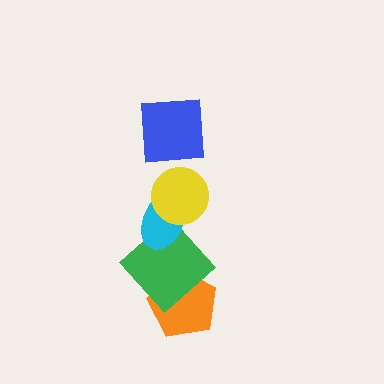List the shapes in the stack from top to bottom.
From top to bottom: the blue square, the yellow circle, the cyan ellipse, the green diamond, the orange pentagon.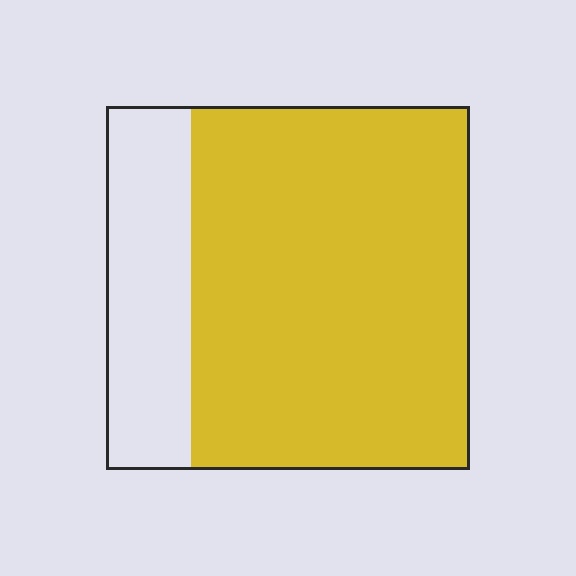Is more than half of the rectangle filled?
Yes.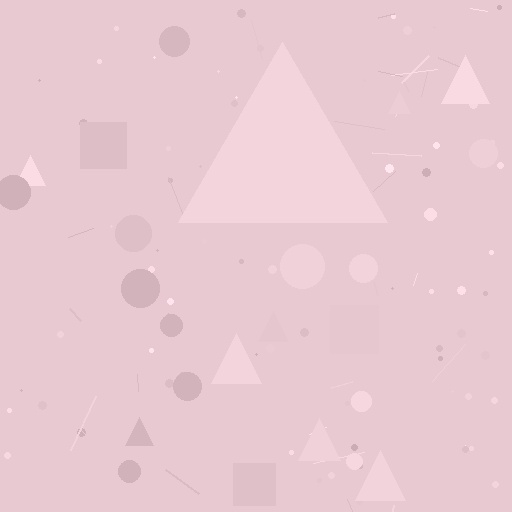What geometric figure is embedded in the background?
A triangle is embedded in the background.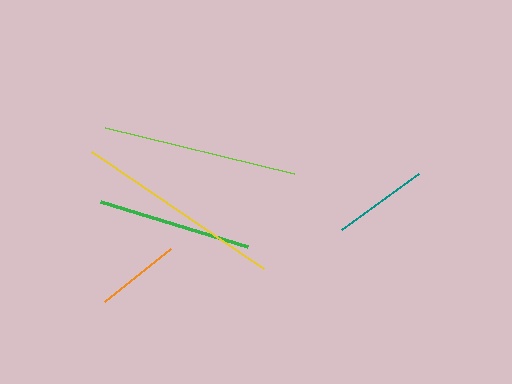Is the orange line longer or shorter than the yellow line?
The yellow line is longer than the orange line.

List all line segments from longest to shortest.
From longest to shortest: yellow, lime, green, teal, orange.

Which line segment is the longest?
The yellow line is the longest at approximately 209 pixels.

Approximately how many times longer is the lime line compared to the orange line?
The lime line is approximately 2.3 times the length of the orange line.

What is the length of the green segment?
The green segment is approximately 154 pixels long.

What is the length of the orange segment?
The orange segment is approximately 85 pixels long.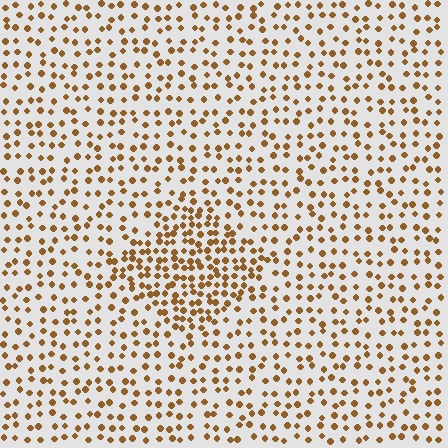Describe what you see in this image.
The image contains small brown elements arranged at two different densities. A diamond-shaped region is visible where the elements are more densely packed than the surrounding area.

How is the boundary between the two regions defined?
The boundary is defined by a change in element density (approximately 1.9x ratio). All elements are the same color, size, and shape.